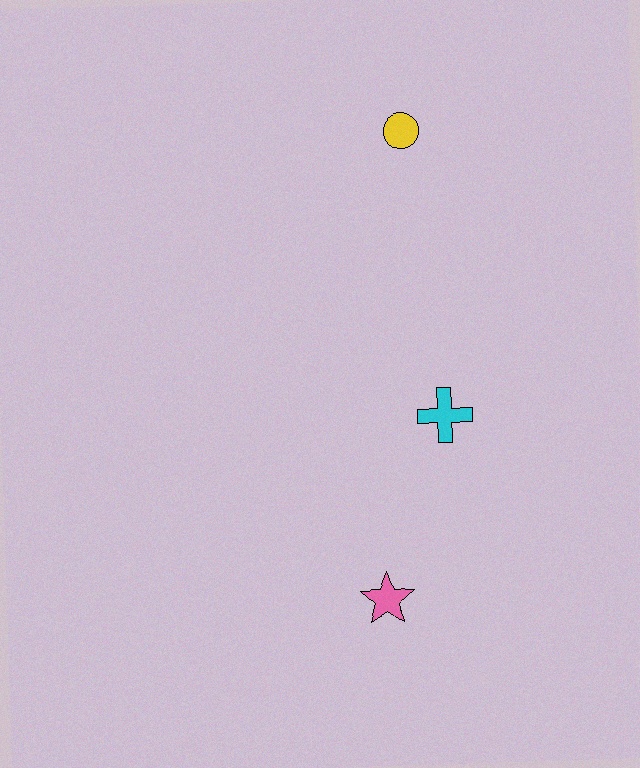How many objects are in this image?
There are 3 objects.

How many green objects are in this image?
There are no green objects.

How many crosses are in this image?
There is 1 cross.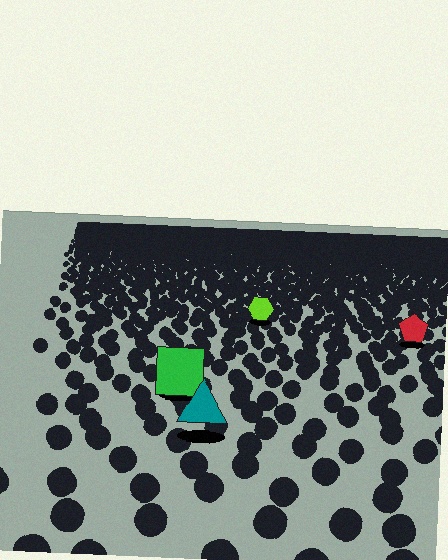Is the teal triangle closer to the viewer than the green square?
Yes. The teal triangle is closer — you can tell from the texture gradient: the ground texture is coarser near it.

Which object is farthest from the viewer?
The lime hexagon is farthest from the viewer. It appears smaller and the ground texture around it is denser.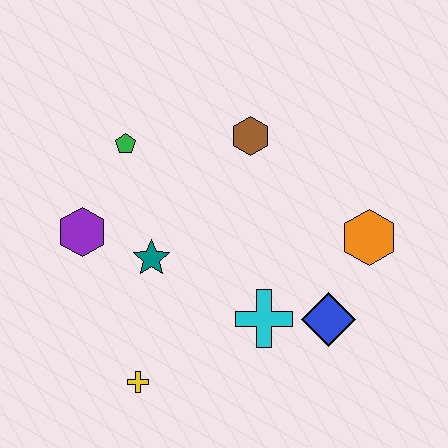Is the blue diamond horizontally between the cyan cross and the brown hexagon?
No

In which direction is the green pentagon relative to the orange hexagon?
The green pentagon is to the left of the orange hexagon.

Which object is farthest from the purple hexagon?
The orange hexagon is farthest from the purple hexagon.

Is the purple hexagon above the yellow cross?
Yes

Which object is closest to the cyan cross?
The blue diamond is closest to the cyan cross.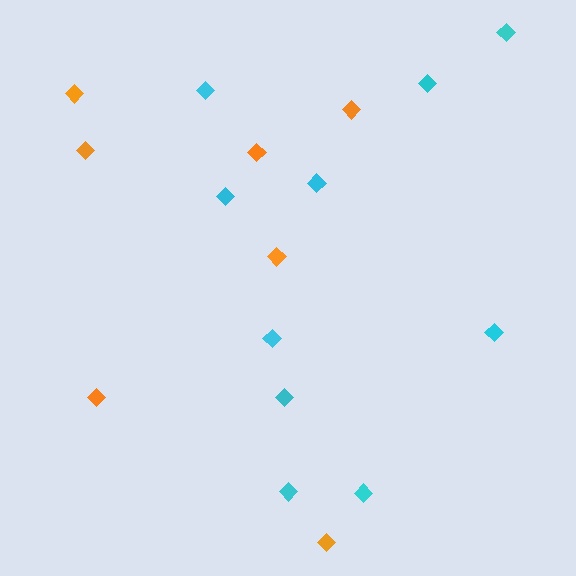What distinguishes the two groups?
There are 2 groups: one group of orange diamonds (7) and one group of cyan diamonds (10).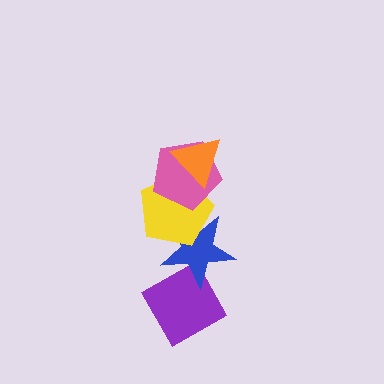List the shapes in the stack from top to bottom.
From top to bottom: the orange triangle, the pink pentagon, the yellow pentagon, the blue star, the purple diamond.